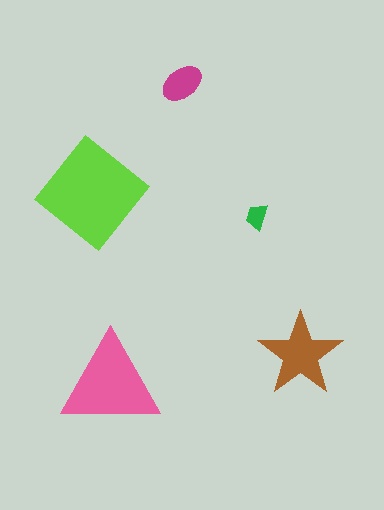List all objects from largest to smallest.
The lime diamond, the pink triangle, the brown star, the magenta ellipse, the green trapezoid.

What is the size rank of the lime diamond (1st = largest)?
1st.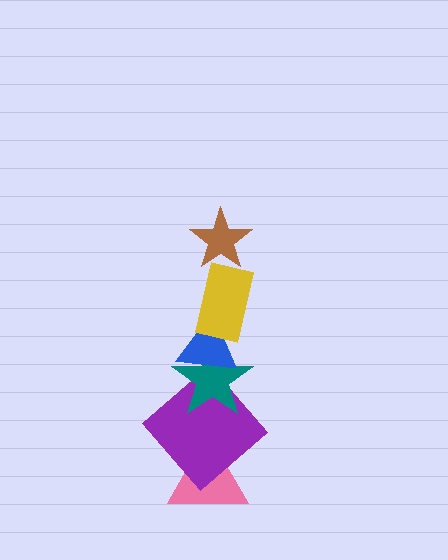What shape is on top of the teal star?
The blue triangle is on top of the teal star.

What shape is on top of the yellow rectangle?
The brown star is on top of the yellow rectangle.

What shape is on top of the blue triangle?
The yellow rectangle is on top of the blue triangle.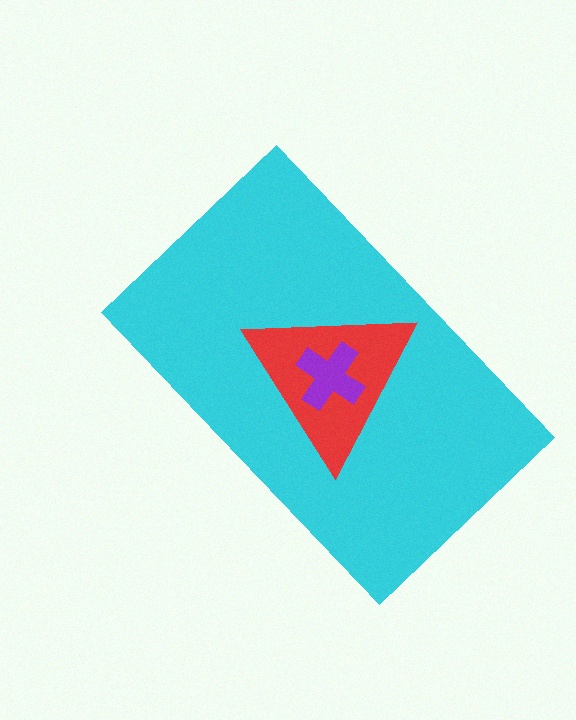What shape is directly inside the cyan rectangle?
The red triangle.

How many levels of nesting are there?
3.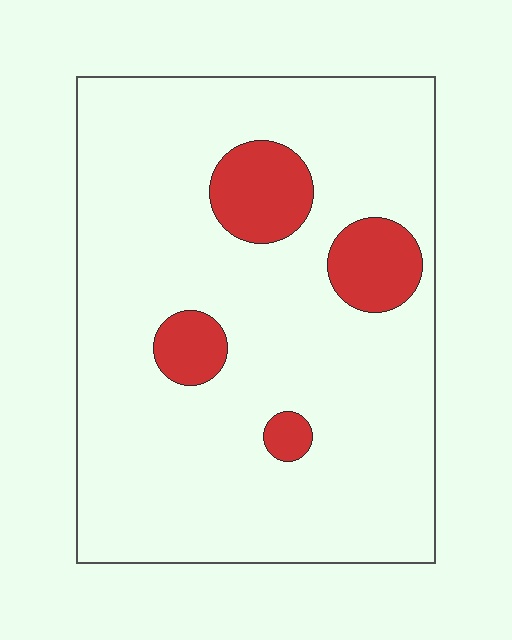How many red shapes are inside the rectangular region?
4.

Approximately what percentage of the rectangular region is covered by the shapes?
Approximately 15%.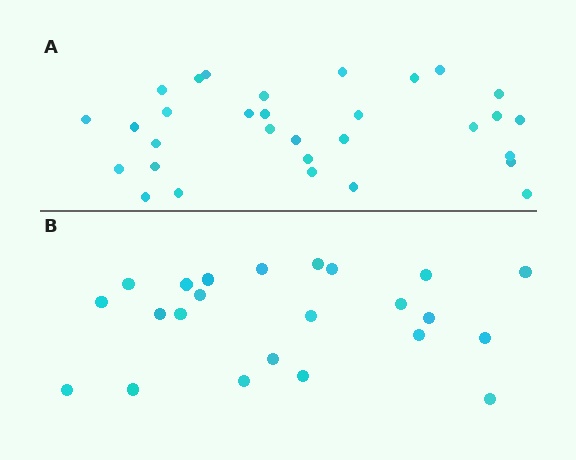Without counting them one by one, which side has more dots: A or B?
Region A (the top region) has more dots.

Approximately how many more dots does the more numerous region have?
Region A has roughly 8 or so more dots than region B.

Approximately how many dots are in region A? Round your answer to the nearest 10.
About 30 dots. (The exact count is 31, which rounds to 30.)